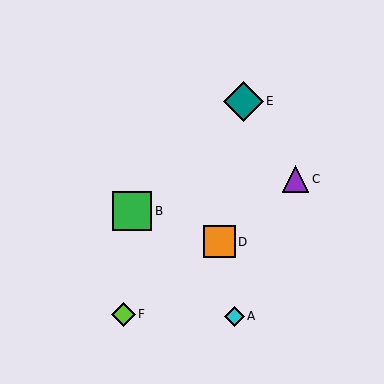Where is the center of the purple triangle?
The center of the purple triangle is at (296, 179).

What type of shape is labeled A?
Shape A is a cyan diamond.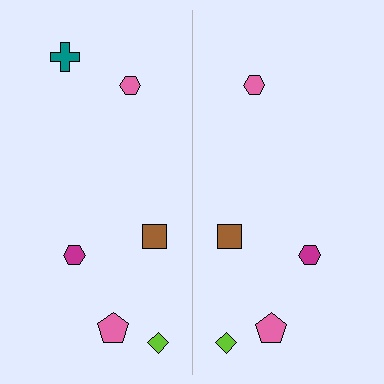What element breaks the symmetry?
A teal cross is missing from the right side.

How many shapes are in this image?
There are 11 shapes in this image.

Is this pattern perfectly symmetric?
No, the pattern is not perfectly symmetric. A teal cross is missing from the right side.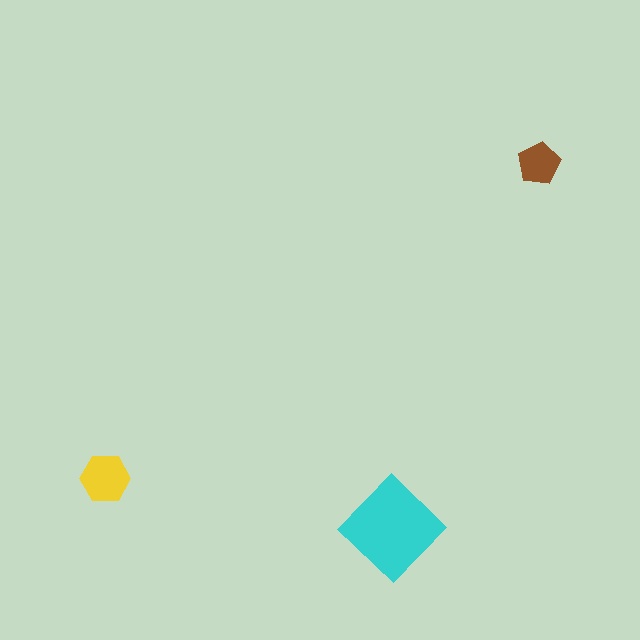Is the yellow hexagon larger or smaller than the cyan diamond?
Smaller.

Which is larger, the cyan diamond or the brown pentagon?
The cyan diamond.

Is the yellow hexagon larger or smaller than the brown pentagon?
Larger.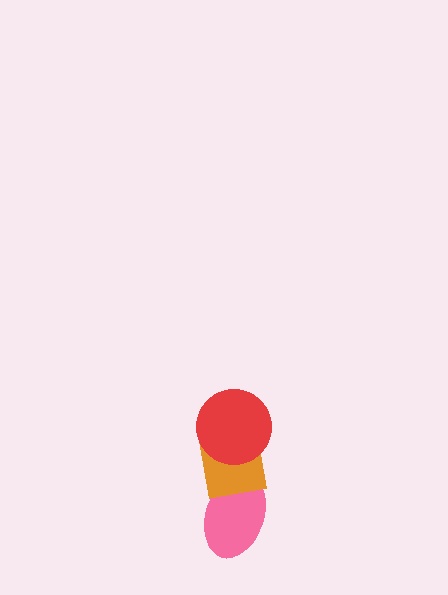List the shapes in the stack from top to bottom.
From top to bottom: the red circle, the orange square, the pink ellipse.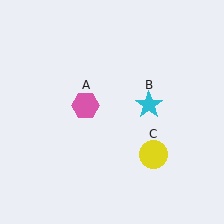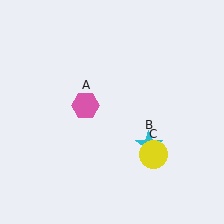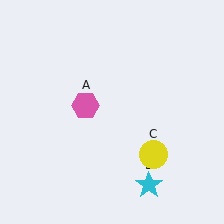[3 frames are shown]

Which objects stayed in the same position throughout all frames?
Pink hexagon (object A) and yellow circle (object C) remained stationary.